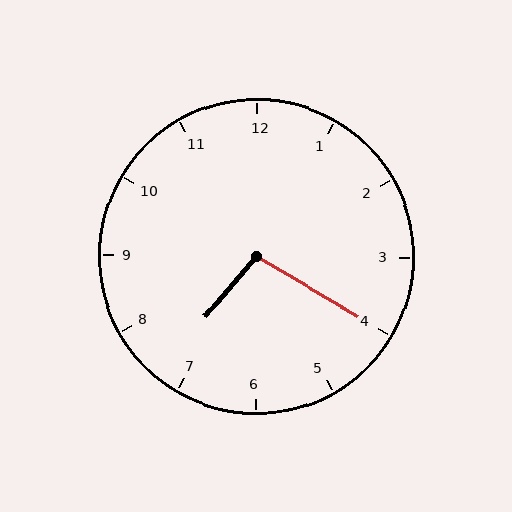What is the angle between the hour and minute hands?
Approximately 100 degrees.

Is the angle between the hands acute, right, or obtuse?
It is obtuse.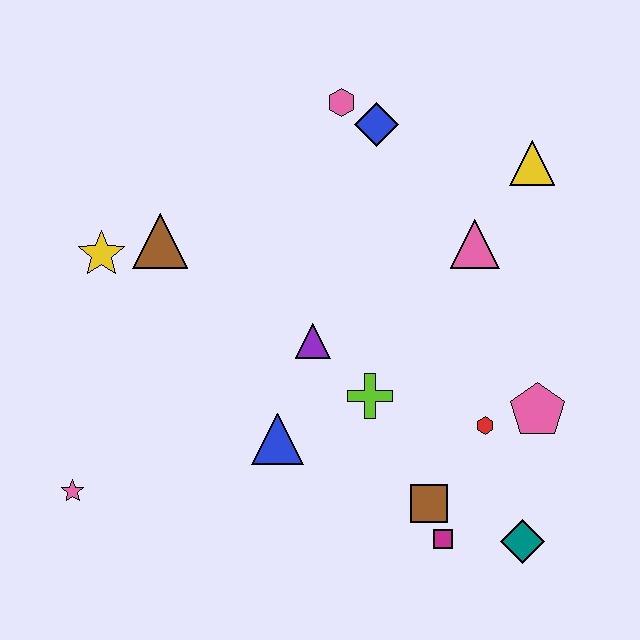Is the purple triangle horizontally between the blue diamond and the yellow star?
Yes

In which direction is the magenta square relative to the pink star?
The magenta square is to the right of the pink star.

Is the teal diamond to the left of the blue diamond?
No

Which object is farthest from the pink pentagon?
The pink star is farthest from the pink pentagon.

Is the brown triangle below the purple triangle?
No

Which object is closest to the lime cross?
The purple triangle is closest to the lime cross.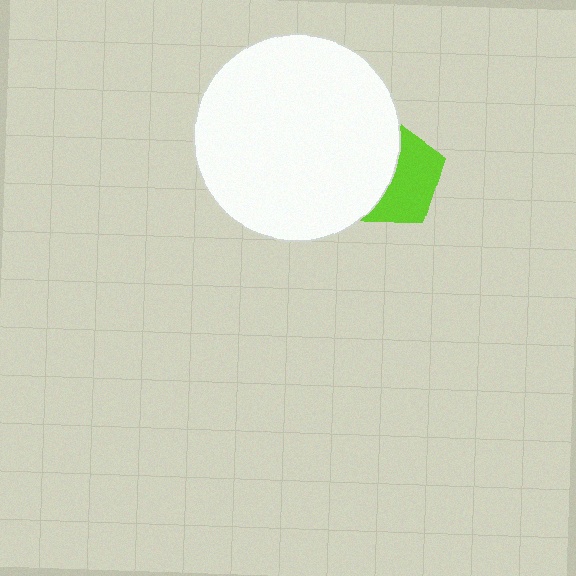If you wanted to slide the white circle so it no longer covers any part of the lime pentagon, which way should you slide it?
Slide it left — that is the most direct way to separate the two shapes.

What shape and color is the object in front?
The object in front is a white circle.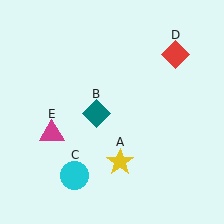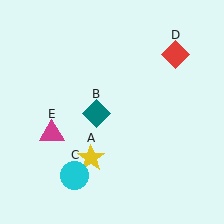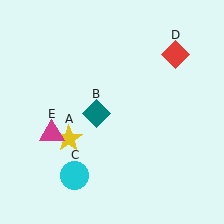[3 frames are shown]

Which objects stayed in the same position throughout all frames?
Teal diamond (object B) and cyan circle (object C) and red diamond (object D) and magenta triangle (object E) remained stationary.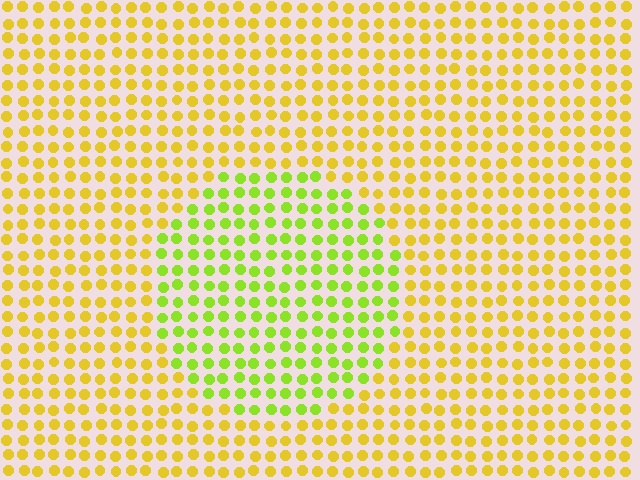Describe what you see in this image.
The image is filled with small yellow elements in a uniform arrangement. A circle-shaped region is visible where the elements are tinted to a slightly different hue, forming a subtle color boundary.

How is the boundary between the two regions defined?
The boundary is defined purely by a slight shift in hue (about 37 degrees). Spacing, size, and orientation are identical on both sides.